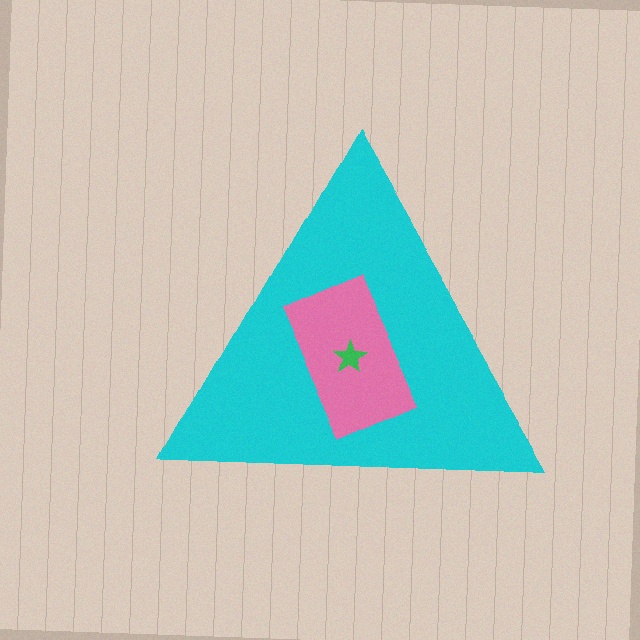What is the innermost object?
The green star.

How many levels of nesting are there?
3.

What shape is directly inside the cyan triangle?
The pink rectangle.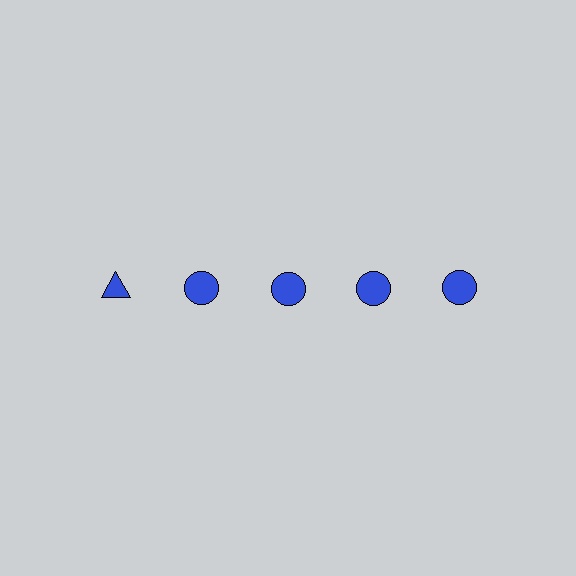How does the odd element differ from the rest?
It has a different shape: triangle instead of circle.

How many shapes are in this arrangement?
There are 5 shapes arranged in a grid pattern.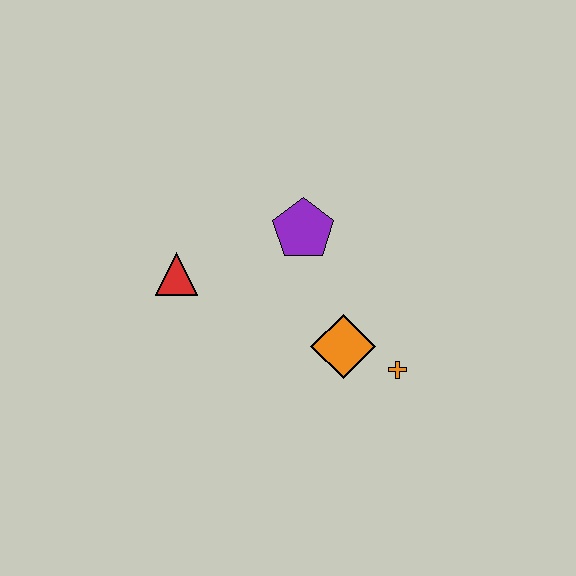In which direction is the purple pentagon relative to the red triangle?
The purple pentagon is to the right of the red triangle.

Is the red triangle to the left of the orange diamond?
Yes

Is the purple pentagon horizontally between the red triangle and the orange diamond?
Yes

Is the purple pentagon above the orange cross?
Yes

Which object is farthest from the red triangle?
The orange cross is farthest from the red triangle.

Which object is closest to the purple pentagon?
The orange diamond is closest to the purple pentagon.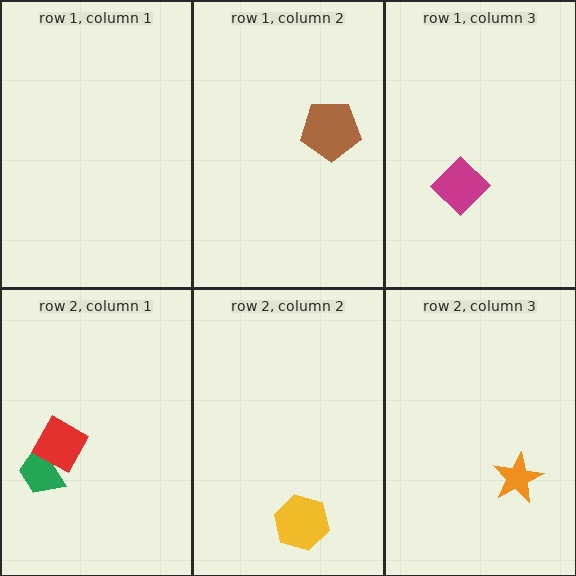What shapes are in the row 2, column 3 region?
The orange star.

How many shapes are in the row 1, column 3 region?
1.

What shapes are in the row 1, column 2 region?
The brown pentagon.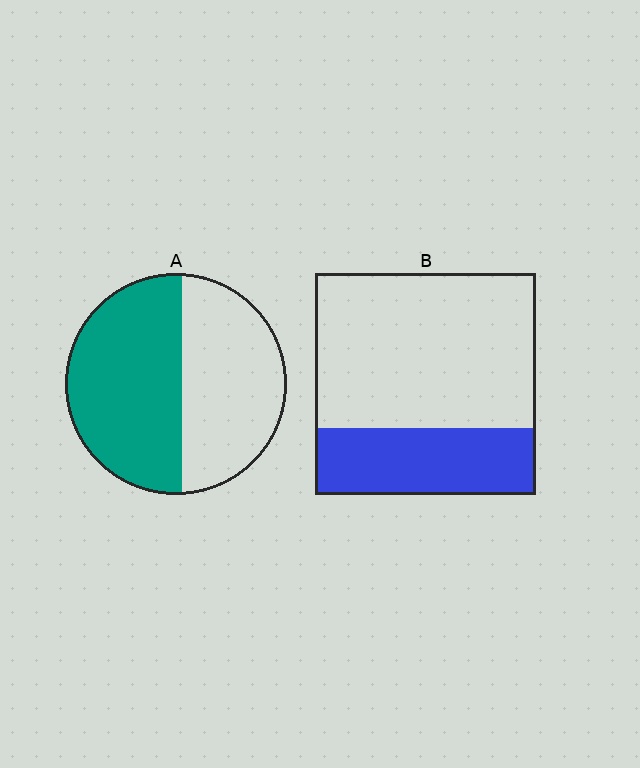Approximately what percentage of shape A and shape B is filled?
A is approximately 55% and B is approximately 30%.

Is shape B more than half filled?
No.